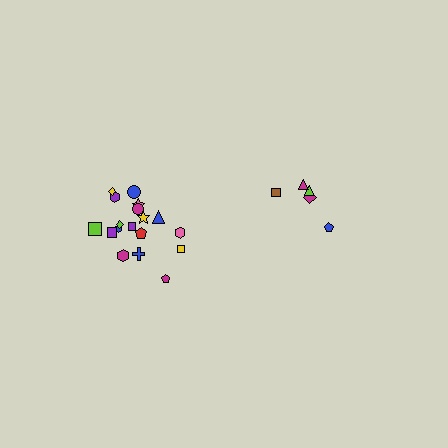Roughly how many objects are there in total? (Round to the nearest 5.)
Roughly 25 objects in total.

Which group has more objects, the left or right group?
The left group.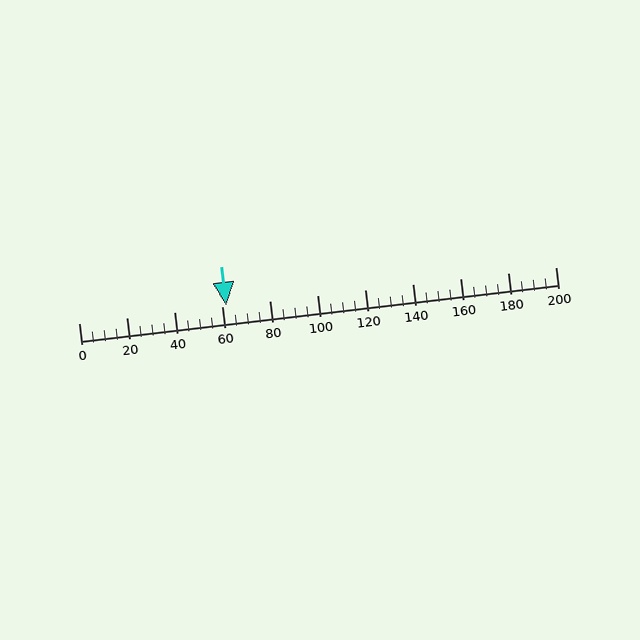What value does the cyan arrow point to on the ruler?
The cyan arrow points to approximately 62.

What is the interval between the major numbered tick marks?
The major tick marks are spaced 20 units apart.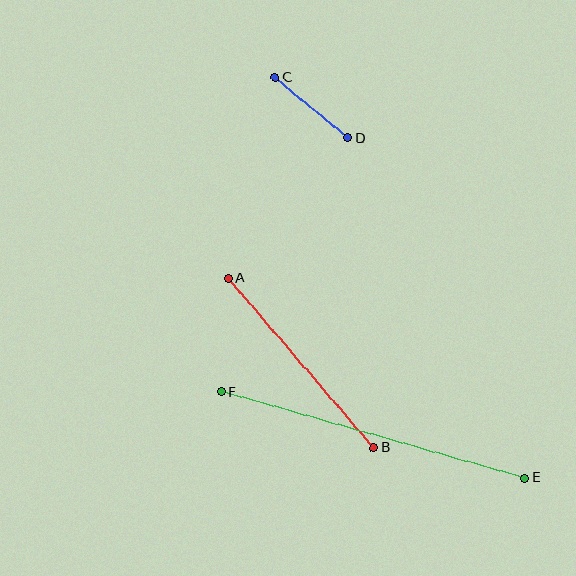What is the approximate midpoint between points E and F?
The midpoint is at approximately (373, 435) pixels.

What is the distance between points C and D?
The distance is approximately 95 pixels.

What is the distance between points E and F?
The distance is approximately 315 pixels.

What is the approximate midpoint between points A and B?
The midpoint is at approximately (301, 363) pixels.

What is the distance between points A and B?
The distance is approximately 224 pixels.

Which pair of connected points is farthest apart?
Points E and F are farthest apart.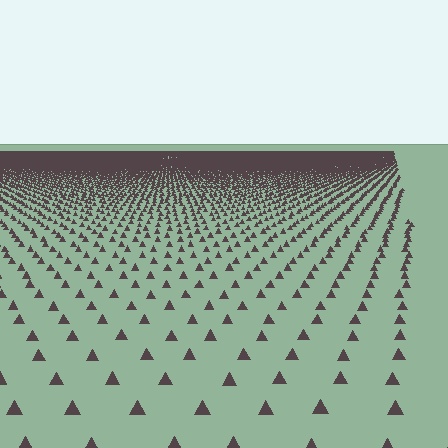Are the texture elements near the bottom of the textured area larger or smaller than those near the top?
Larger. Near the bottom, elements are closer to the viewer and appear at a bigger on-screen size.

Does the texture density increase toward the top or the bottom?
Density increases toward the top.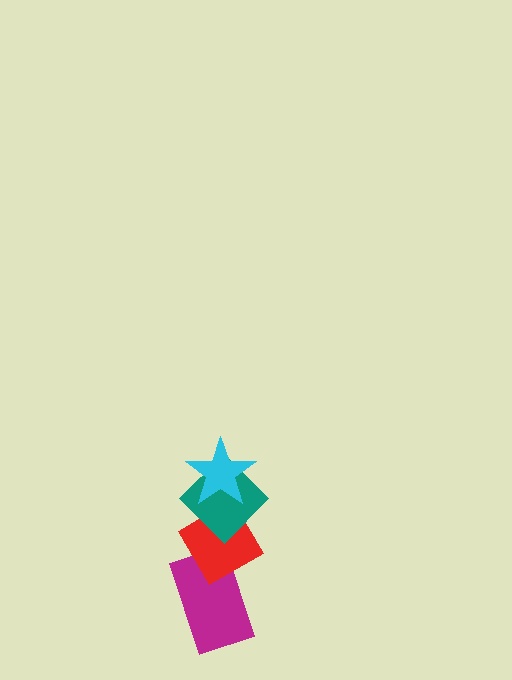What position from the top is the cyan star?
The cyan star is 1st from the top.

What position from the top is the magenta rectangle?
The magenta rectangle is 4th from the top.